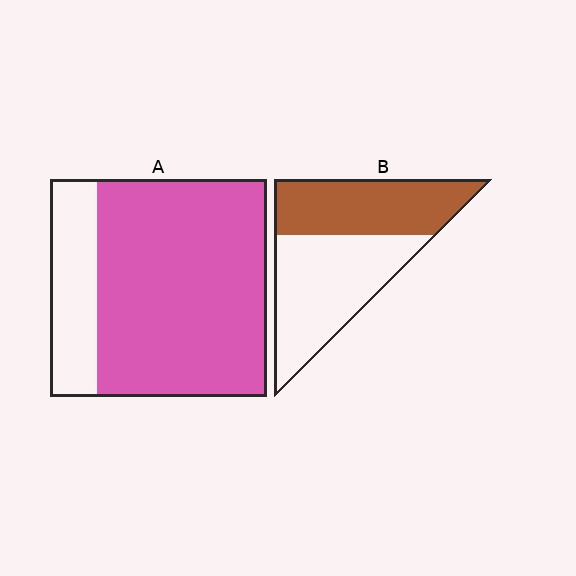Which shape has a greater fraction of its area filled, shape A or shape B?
Shape A.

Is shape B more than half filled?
No.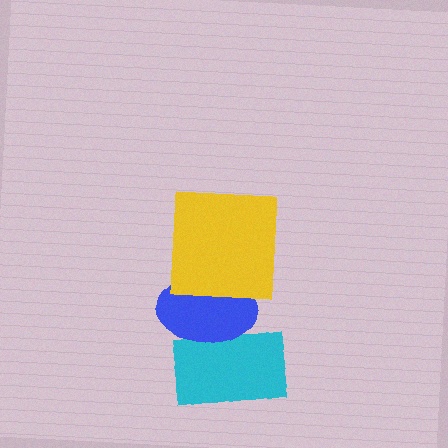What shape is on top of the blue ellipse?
The yellow square is on top of the blue ellipse.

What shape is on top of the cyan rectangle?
The blue ellipse is on top of the cyan rectangle.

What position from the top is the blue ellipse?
The blue ellipse is 2nd from the top.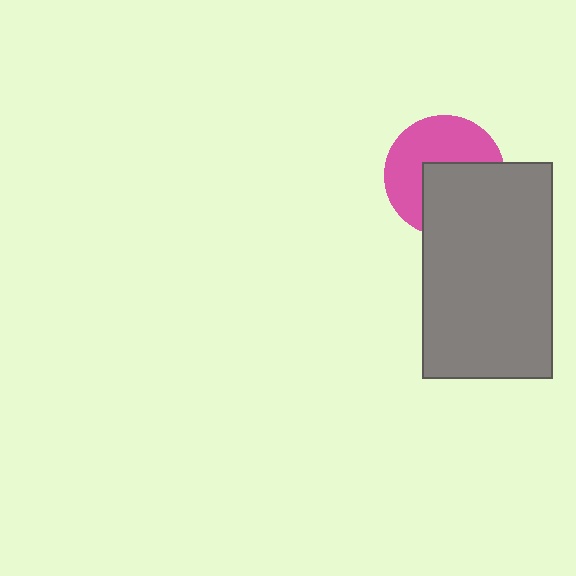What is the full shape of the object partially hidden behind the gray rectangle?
The partially hidden object is a pink circle.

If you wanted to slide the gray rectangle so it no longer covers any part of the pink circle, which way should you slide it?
Slide it toward the lower-right — that is the most direct way to separate the two shapes.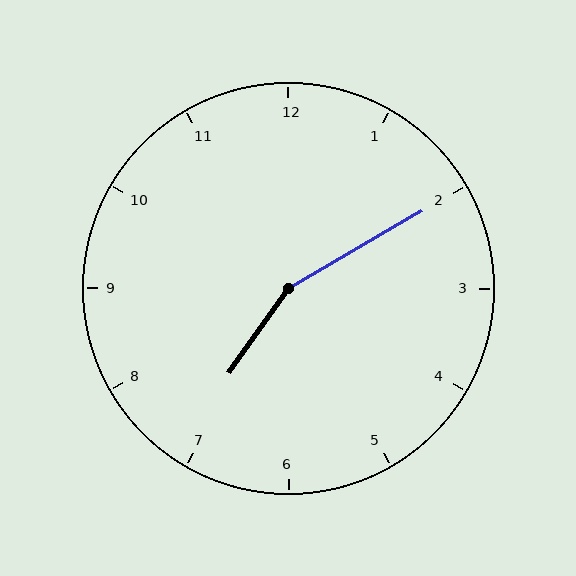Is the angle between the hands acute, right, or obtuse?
It is obtuse.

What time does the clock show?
7:10.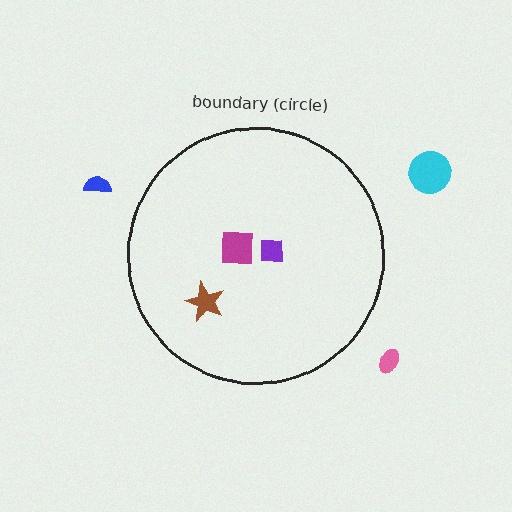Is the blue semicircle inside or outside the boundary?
Outside.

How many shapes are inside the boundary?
3 inside, 3 outside.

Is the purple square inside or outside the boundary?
Inside.